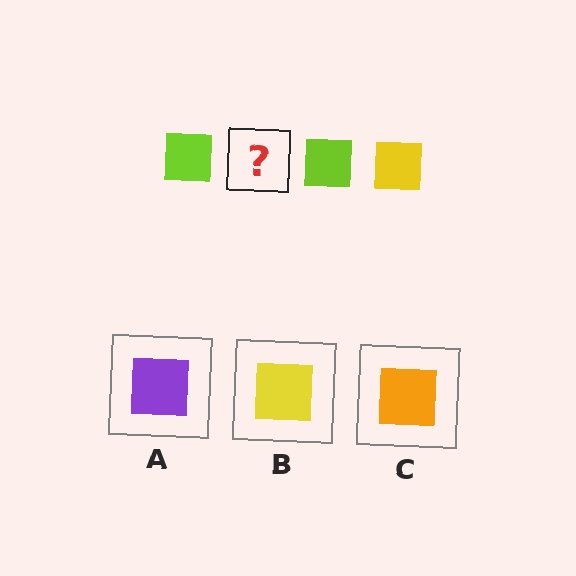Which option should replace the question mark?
Option B.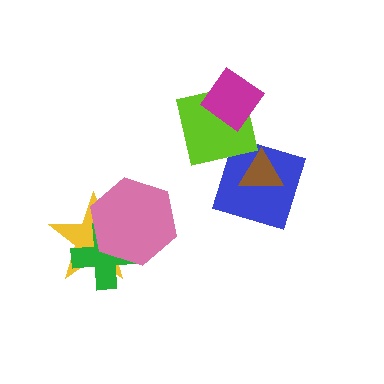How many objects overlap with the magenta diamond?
1 object overlaps with the magenta diamond.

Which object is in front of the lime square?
The magenta diamond is in front of the lime square.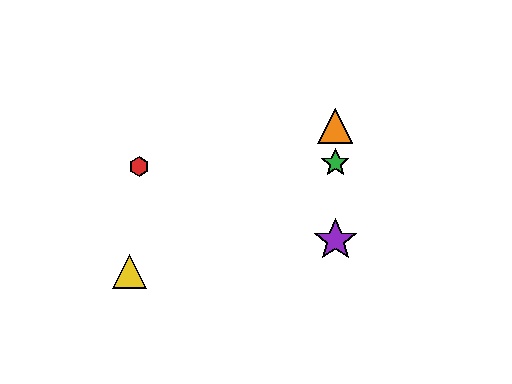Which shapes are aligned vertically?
The blue star, the green star, the purple star, the orange triangle are aligned vertically.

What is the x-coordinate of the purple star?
The purple star is at x≈335.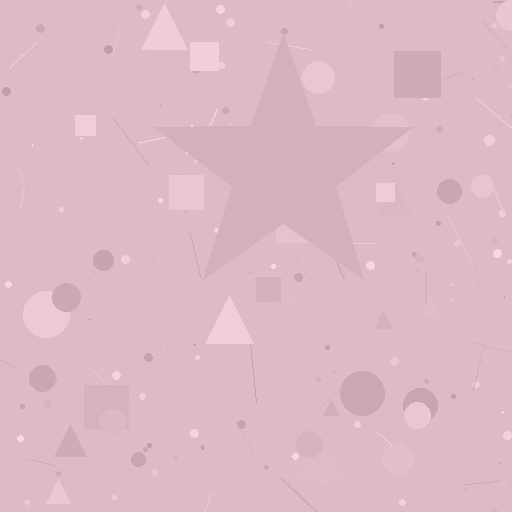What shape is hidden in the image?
A star is hidden in the image.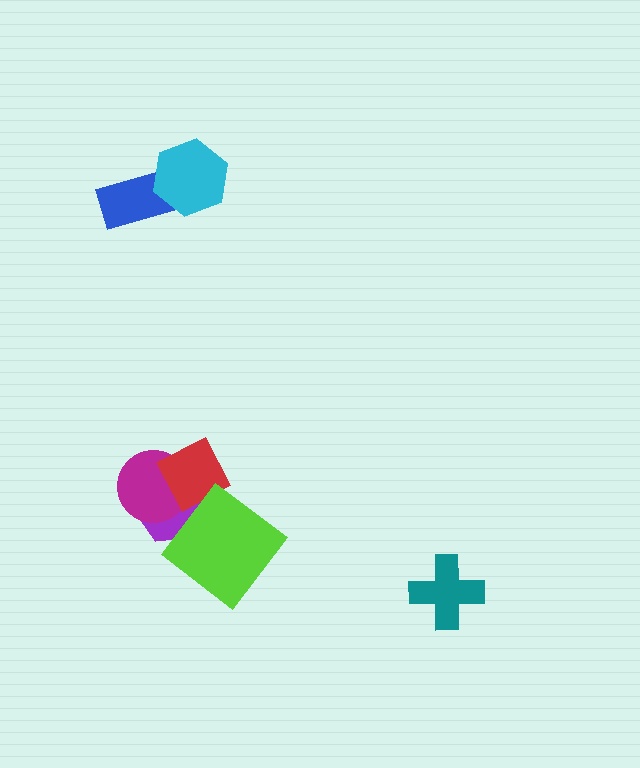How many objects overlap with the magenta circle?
2 objects overlap with the magenta circle.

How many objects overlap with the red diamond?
2 objects overlap with the red diamond.